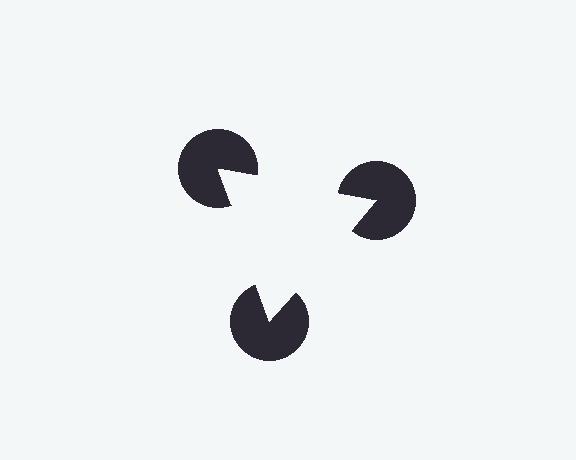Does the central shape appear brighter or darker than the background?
It typically appears slightly brighter than the background, even though no actual brightness change is drawn.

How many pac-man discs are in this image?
There are 3 — one at each vertex of the illusory triangle.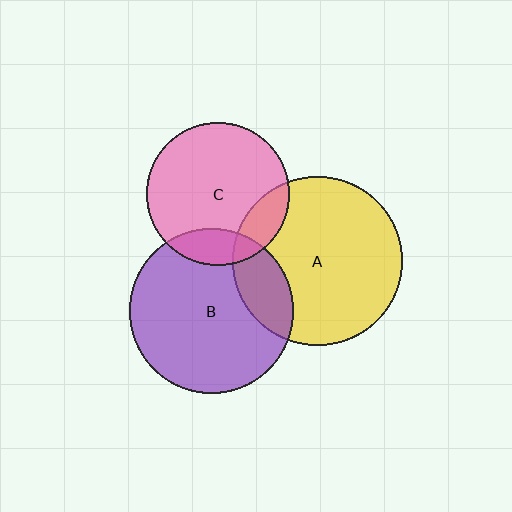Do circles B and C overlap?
Yes.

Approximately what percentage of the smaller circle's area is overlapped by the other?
Approximately 15%.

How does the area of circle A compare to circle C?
Approximately 1.4 times.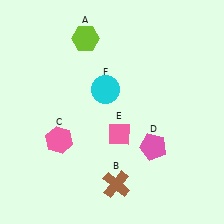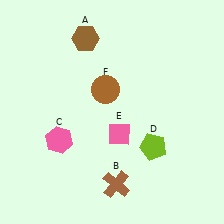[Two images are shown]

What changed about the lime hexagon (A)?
In Image 1, A is lime. In Image 2, it changed to brown.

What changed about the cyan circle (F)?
In Image 1, F is cyan. In Image 2, it changed to brown.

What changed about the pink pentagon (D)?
In Image 1, D is pink. In Image 2, it changed to lime.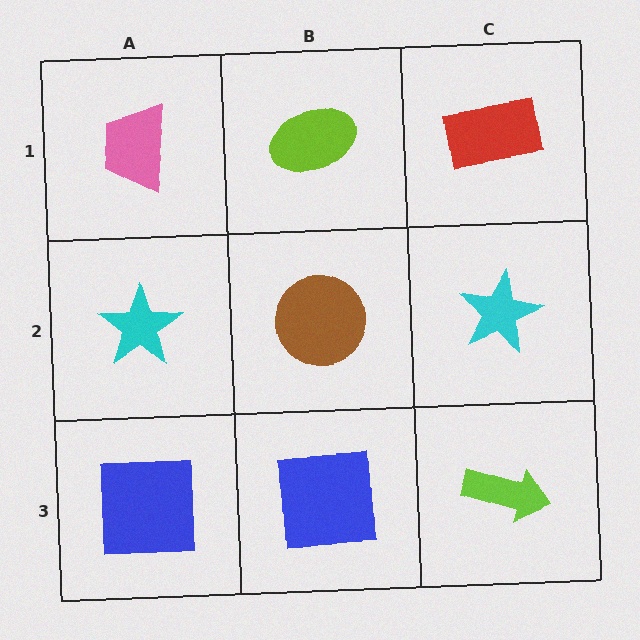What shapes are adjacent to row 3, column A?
A cyan star (row 2, column A), a blue square (row 3, column B).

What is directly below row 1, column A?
A cyan star.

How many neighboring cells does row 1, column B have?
3.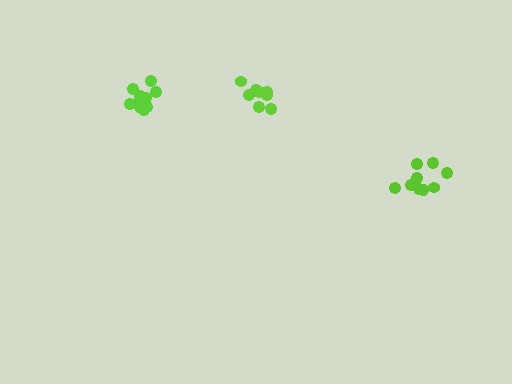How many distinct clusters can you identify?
There are 3 distinct clusters.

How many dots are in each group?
Group 1: 12 dots, Group 2: 8 dots, Group 3: 9 dots (29 total).